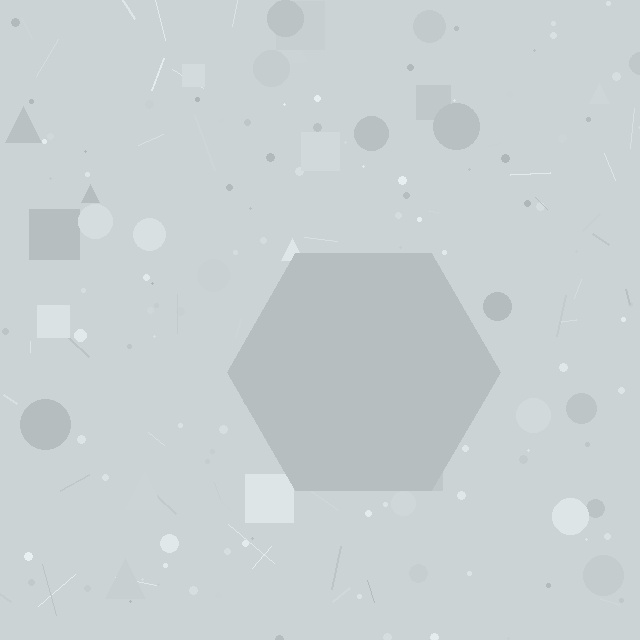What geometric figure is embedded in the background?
A hexagon is embedded in the background.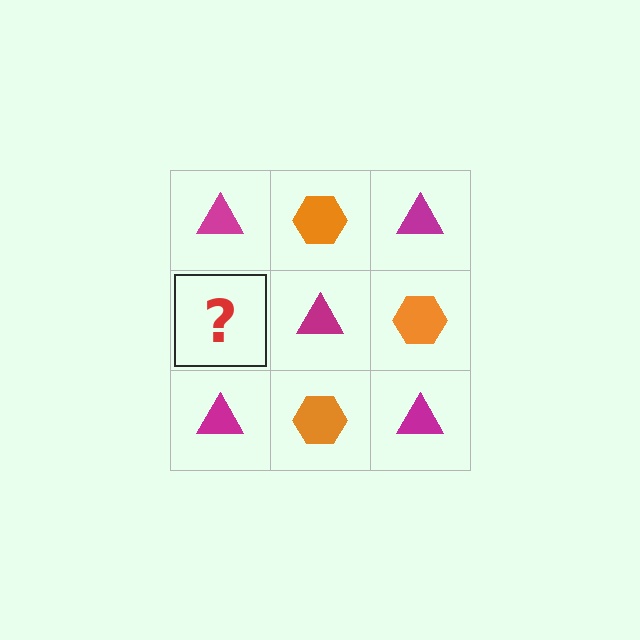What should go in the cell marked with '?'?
The missing cell should contain an orange hexagon.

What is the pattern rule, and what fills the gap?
The rule is that it alternates magenta triangle and orange hexagon in a checkerboard pattern. The gap should be filled with an orange hexagon.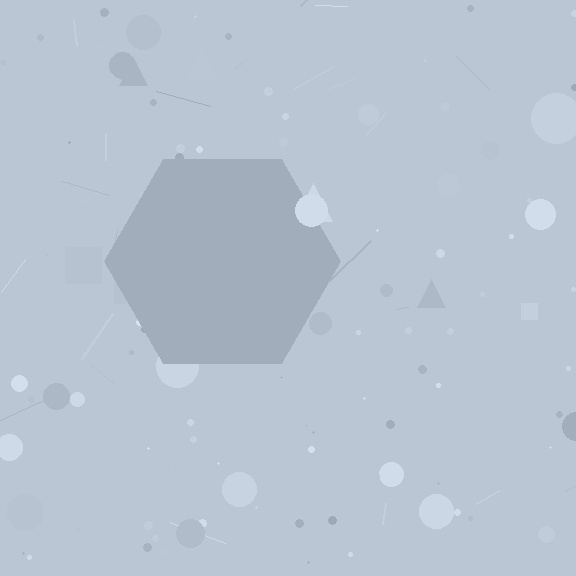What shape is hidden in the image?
A hexagon is hidden in the image.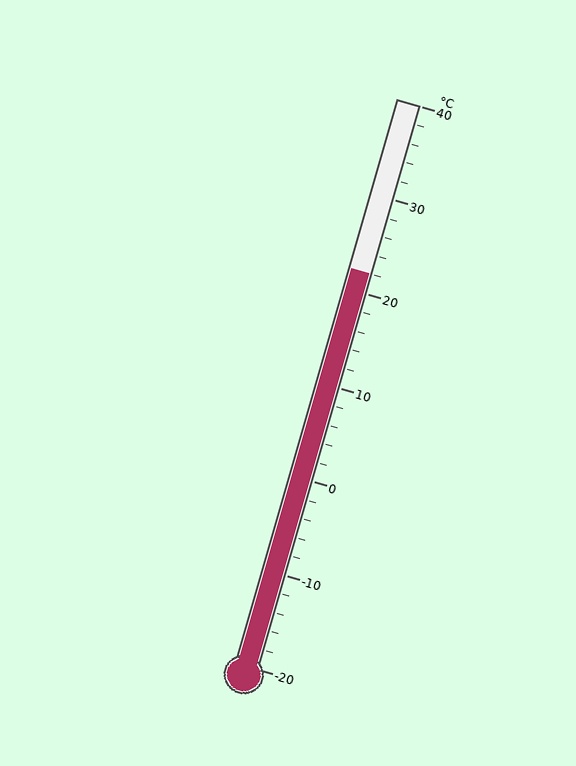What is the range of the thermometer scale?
The thermometer scale ranges from -20°C to 40°C.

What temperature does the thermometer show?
The thermometer shows approximately 22°C.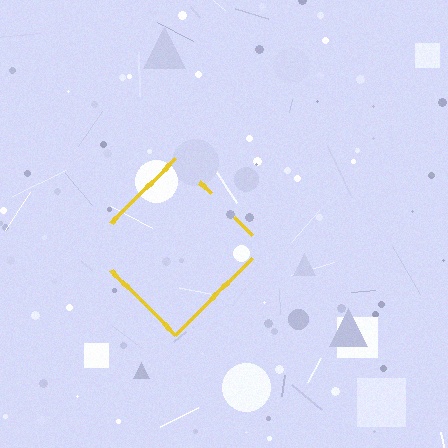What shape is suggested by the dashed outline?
The dashed outline suggests a diamond.